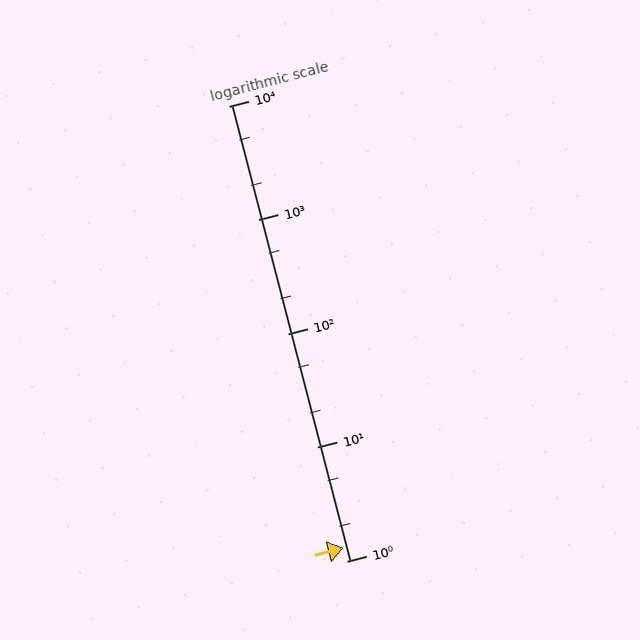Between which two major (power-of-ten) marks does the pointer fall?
The pointer is between 1 and 10.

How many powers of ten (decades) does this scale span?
The scale spans 4 decades, from 1 to 10000.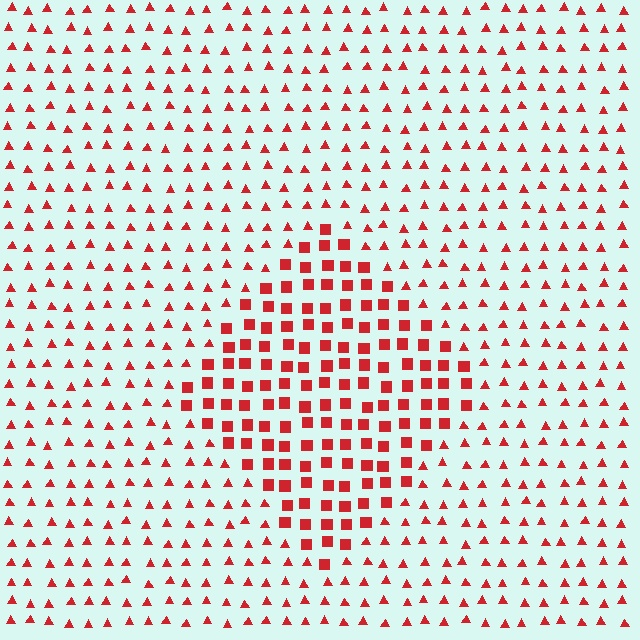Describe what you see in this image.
The image is filled with small red elements arranged in a uniform grid. A diamond-shaped region contains squares, while the surrounding area contains triangles. The boundary is defined purely by the change in element shape.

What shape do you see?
I see a diamond.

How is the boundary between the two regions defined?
The boundary is defined by a change in element shape: squares inside vs. triangles outside. All elements share the same color and spacing.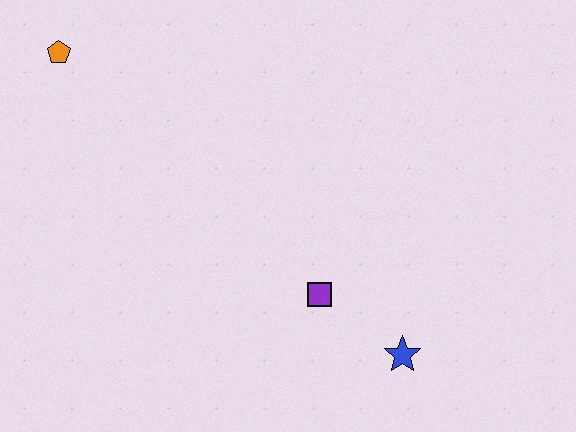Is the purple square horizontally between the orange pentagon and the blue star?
Yes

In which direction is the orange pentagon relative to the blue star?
The orange pentagon is to the left of the blue star.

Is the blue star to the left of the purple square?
No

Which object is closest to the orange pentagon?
The purple square is closest to the orange pentagon.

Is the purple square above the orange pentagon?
No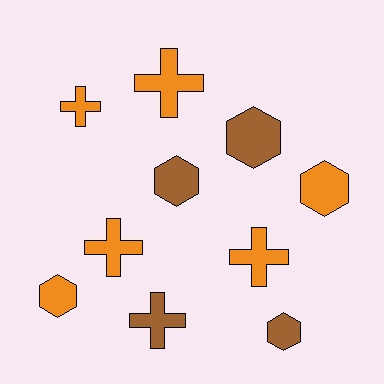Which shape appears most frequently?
Hexagon, with 5 objects.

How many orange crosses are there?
There are 4 orange crosses.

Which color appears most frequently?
Orange, with 6 objects.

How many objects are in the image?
There are 10 objects.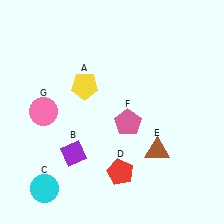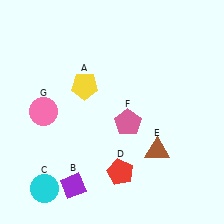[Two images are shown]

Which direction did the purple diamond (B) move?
The purple diamond (B) moved down.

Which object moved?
The purple diamond (B) moved down.